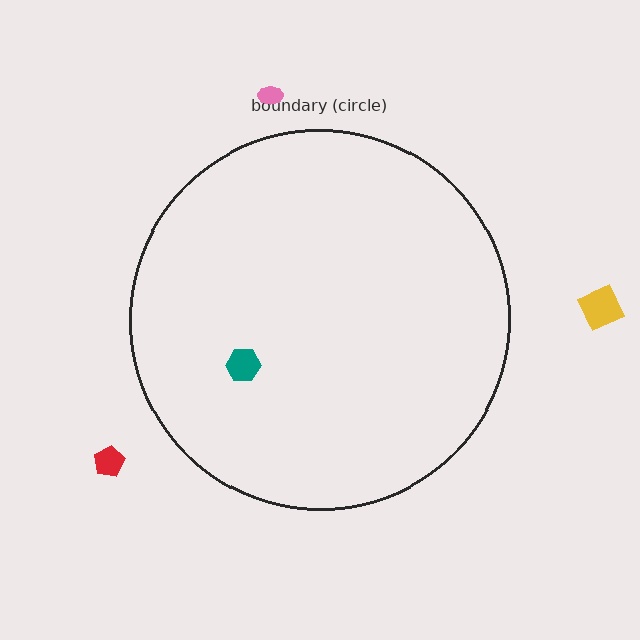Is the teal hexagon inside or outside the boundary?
Inside.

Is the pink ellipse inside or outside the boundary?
Outside.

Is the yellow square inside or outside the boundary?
Outside.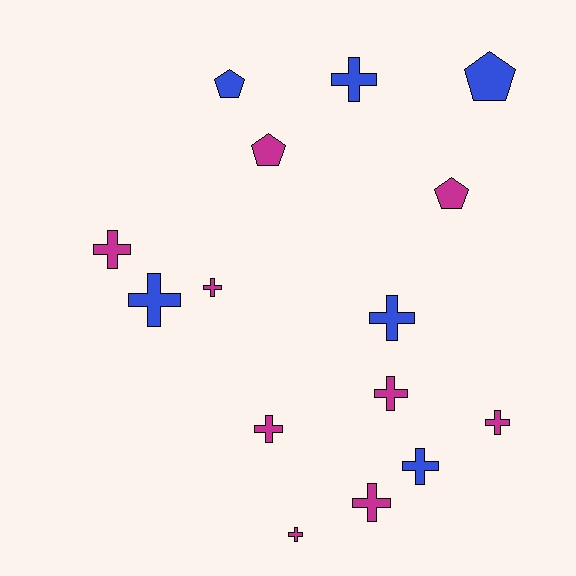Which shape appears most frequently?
Cross, with 11 objects.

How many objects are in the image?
There are 15 objects.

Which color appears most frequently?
Magenta, with 9 objects.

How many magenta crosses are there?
There are 7 magenta crosses.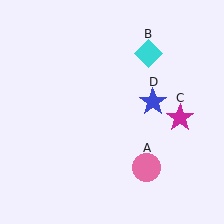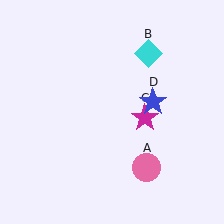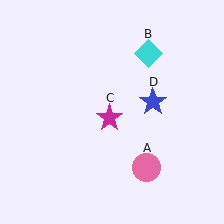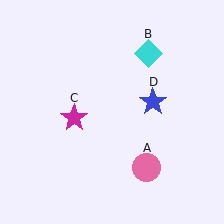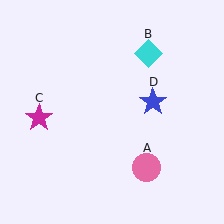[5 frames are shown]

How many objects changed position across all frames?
1 object changed position: magenta star (object C).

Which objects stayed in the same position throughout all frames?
Pink circle (object A) and cyan diamond (object B) and blue star (object D) remained stationary.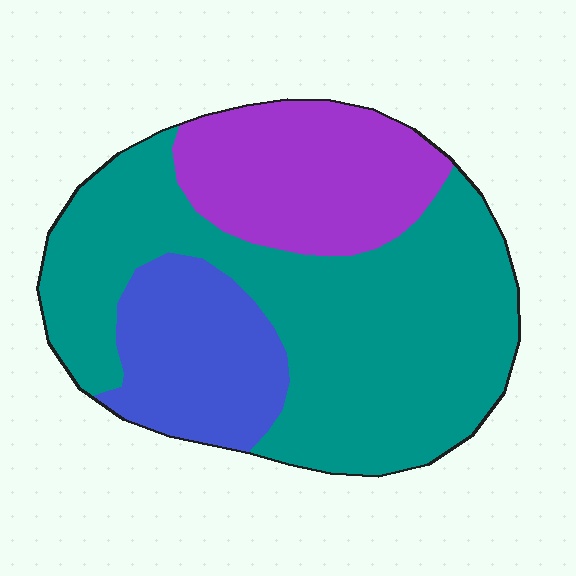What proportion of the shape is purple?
Purple takes up about one quarter (1/4) of the shape.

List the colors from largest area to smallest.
From largest to smallest: teal, purple, blue.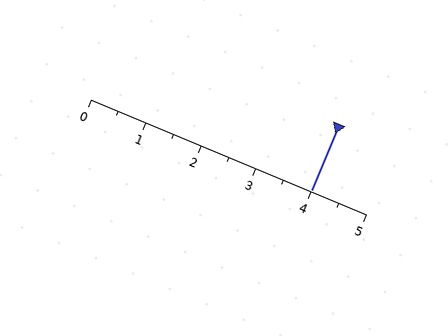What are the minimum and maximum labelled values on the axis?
The axis runs from 0 to 5.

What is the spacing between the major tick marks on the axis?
The major ticks are spaced 1 apart.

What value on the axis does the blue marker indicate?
The marker indicates approximately 4.